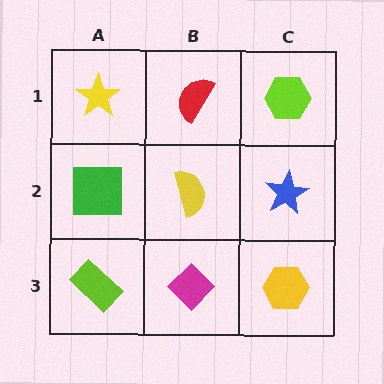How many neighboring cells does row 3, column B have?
3.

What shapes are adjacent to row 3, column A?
A green square (row 2, column A), a magenta diamond (row 3, column B).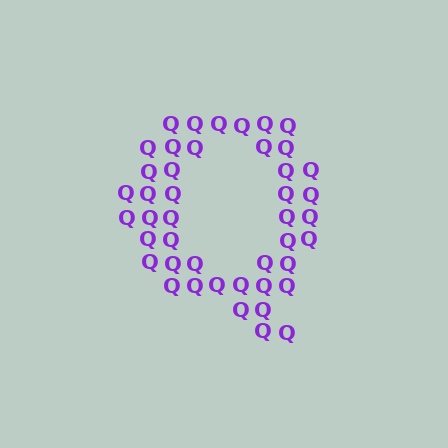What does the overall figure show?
The overall figure shows the letter Q.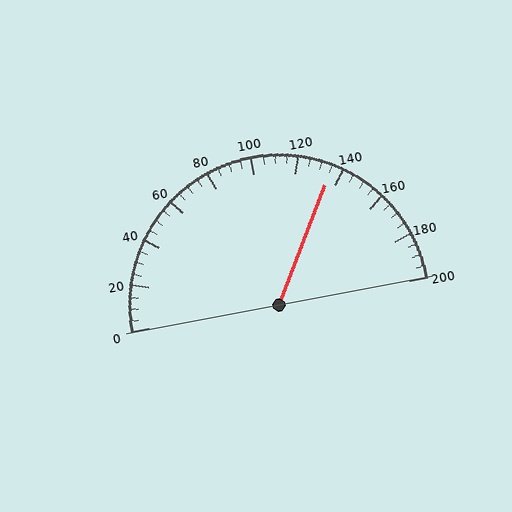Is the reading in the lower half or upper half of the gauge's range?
The reading is in the upper half of the range (0 to 200).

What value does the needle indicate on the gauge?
The needle indicates approximately 135.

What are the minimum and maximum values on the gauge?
The gauge ranges from 0 to 200.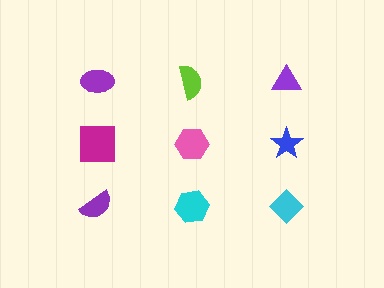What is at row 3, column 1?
A purple semicircle.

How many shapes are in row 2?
3 shapes.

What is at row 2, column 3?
A blue star.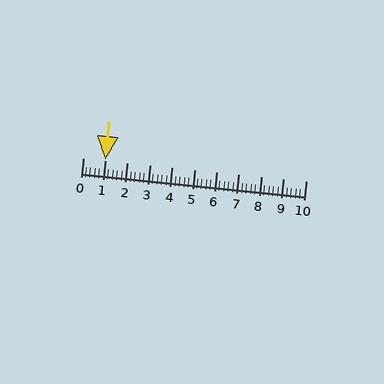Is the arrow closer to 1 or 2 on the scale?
The arrow is closer to 1.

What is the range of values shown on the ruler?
The ruler shows values from 0 to 10.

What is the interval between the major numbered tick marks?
The major tick marks are spaced 1 units apart.